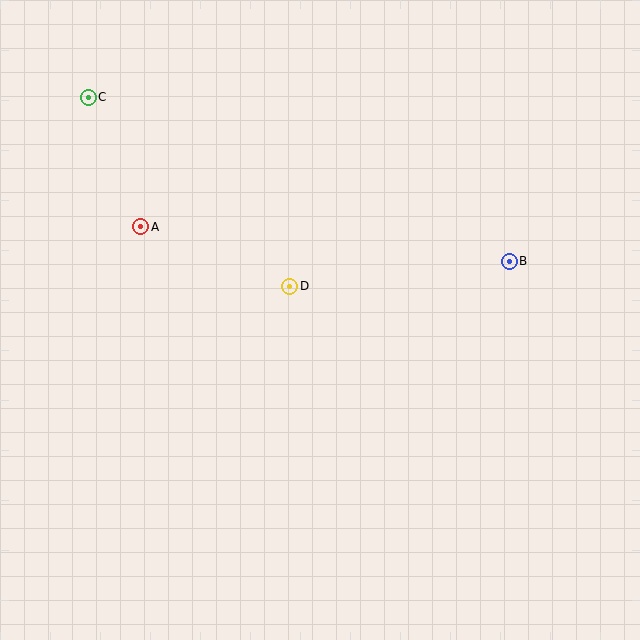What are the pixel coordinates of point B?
Point B is at (509, 261).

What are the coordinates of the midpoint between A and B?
The midpoint between A and B is at (325, 244).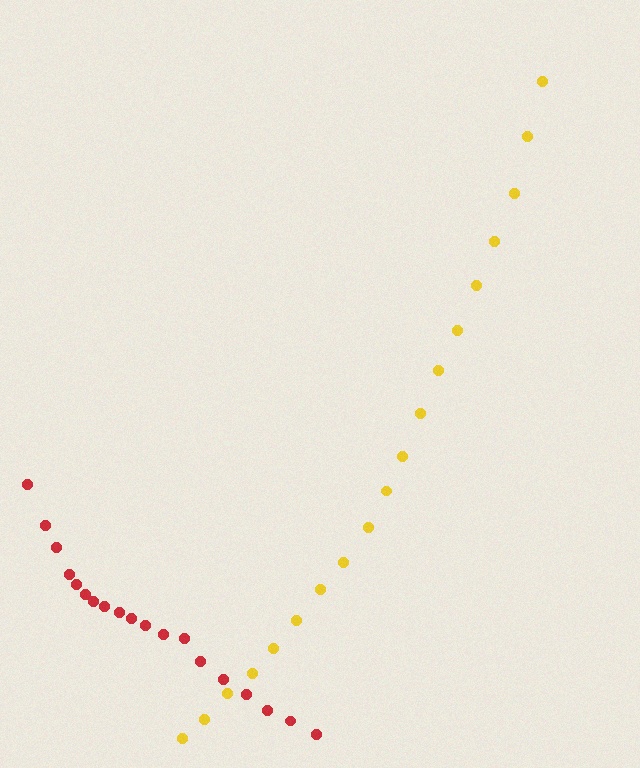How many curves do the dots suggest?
There are 2 distinct paths.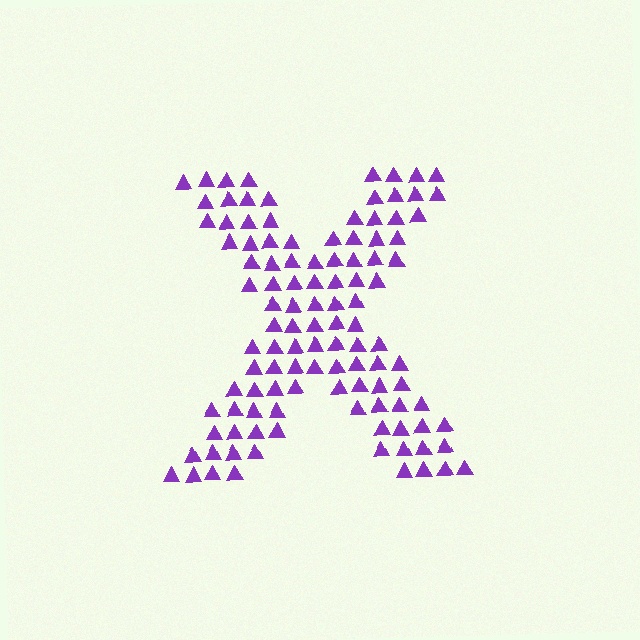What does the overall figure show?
The overall figure shows the letter X.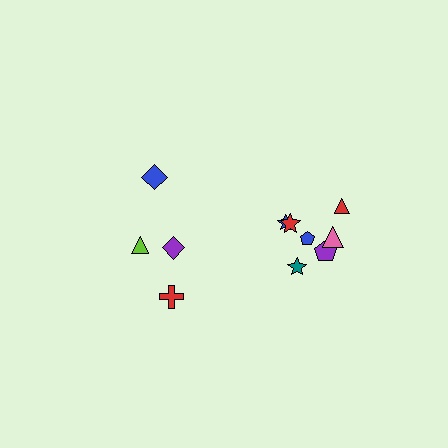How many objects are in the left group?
There are 4 objects.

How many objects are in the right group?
There are 7 objects.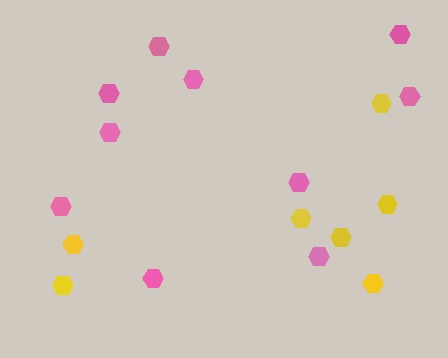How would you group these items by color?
There are 2 groups: one group of yellow hexagons (7) and one group of pink hexagons (10).